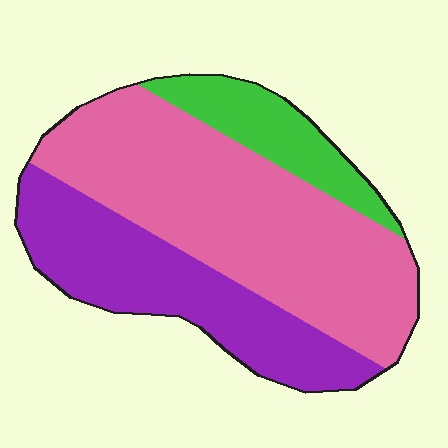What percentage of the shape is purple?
Purple covers about 30% of the shape.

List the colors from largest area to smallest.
From largest to smallest: pink, purple, green.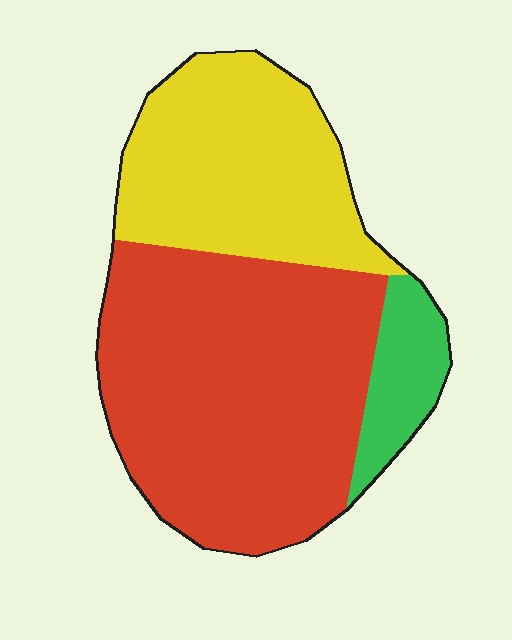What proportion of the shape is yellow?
Yellow takes up between a quarter and a half of the shape.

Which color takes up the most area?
Red, at roughly 55%.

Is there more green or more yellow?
Yellow.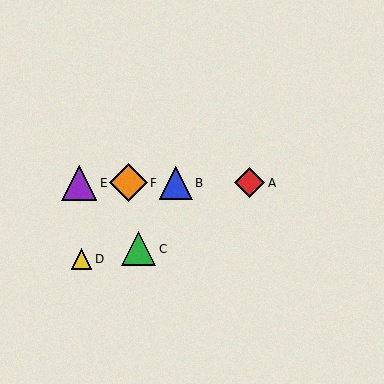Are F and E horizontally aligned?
Yes, both are at y≈183.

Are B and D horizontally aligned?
No, B is at y≈183 and D is at y≈259.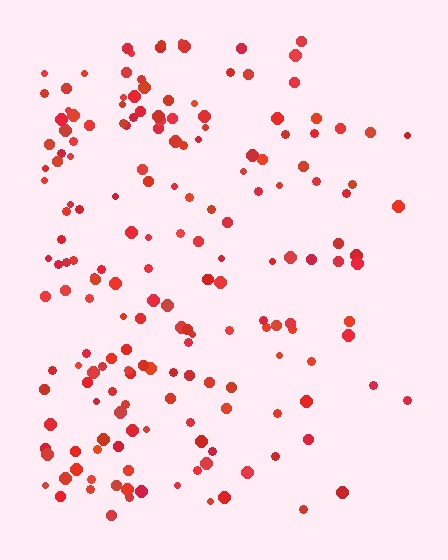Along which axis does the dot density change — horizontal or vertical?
Horizontal.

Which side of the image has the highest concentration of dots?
The left.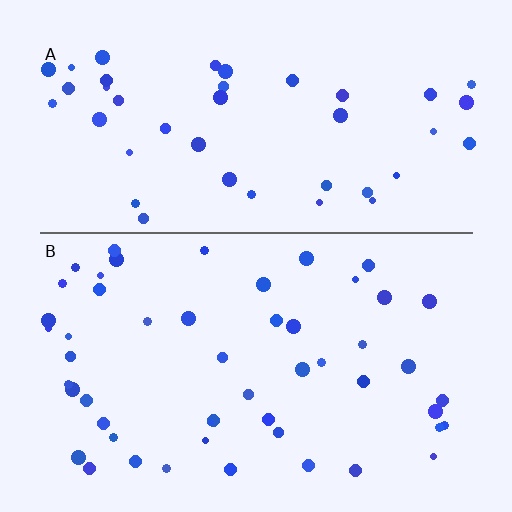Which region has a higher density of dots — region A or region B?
B (the bottom).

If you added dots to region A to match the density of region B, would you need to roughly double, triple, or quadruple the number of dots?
Approximately double.